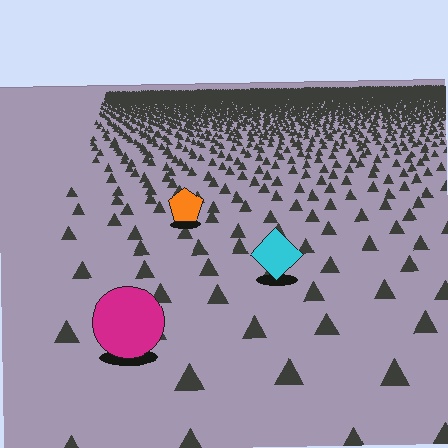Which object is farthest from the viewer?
The orange pentagon is farthest from the viewer. It appears smaller and the ground texture around it is denser.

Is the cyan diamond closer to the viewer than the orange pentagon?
Yes. The cyan diamond is closer — you can tell from the texture gradient: the ground texture is coarser near it.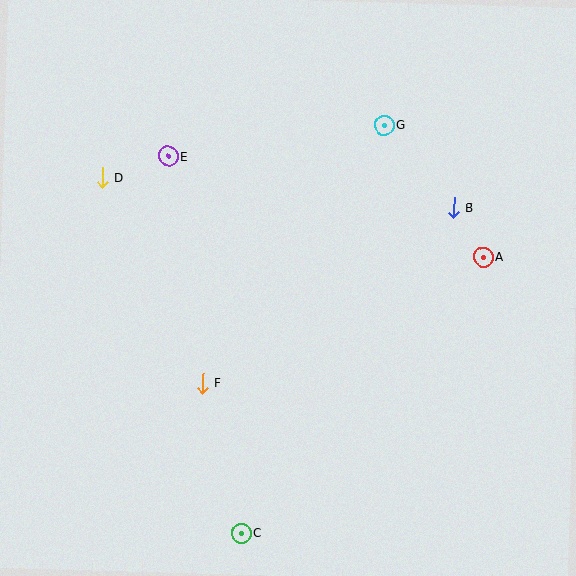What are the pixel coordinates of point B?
Point B is at (454, 208).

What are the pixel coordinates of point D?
Point D is at (102, 178).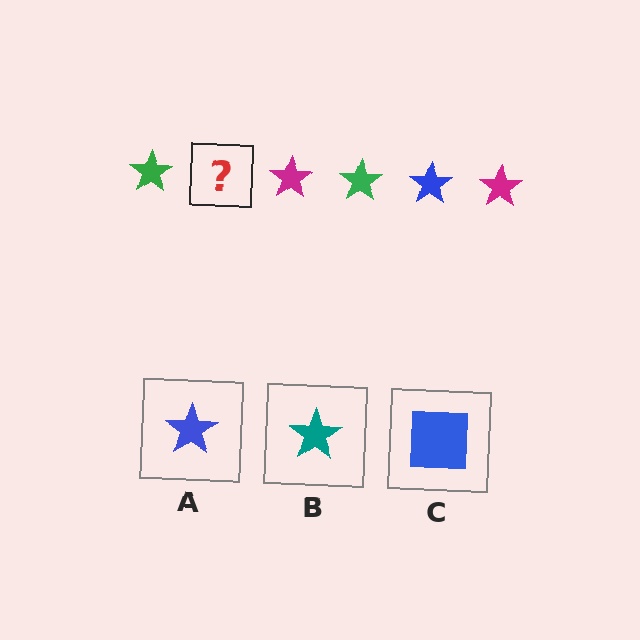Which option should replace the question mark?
Option A.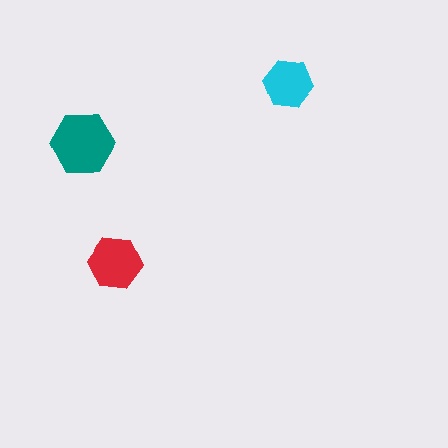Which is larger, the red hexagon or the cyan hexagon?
The red one.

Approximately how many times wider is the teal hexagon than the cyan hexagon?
About 1.5 times wider.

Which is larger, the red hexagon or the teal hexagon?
The teal one.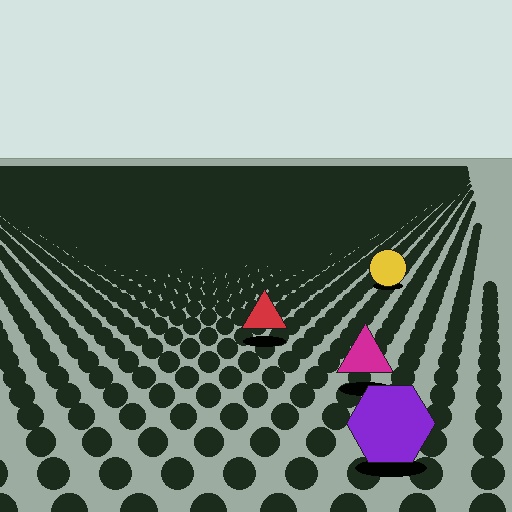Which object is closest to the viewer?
The purple hexagon is closest. The texture marks near it are larger and more spread out.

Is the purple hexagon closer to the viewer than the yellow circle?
Yes. The purple hexagon is closer — you can tell from the texture gradient: the ground texture is coarser near it.